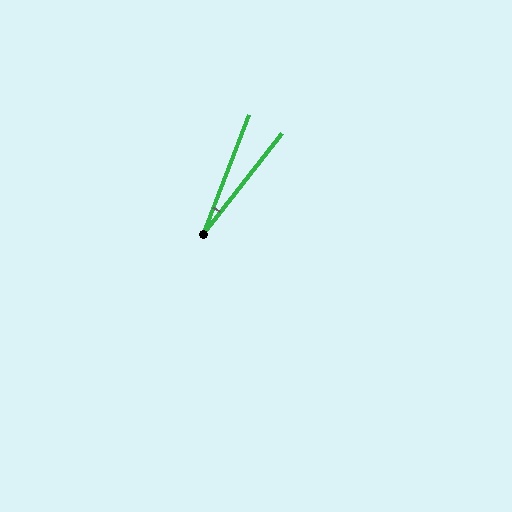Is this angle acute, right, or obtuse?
It is acute.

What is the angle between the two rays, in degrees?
Approximately 17 degrees.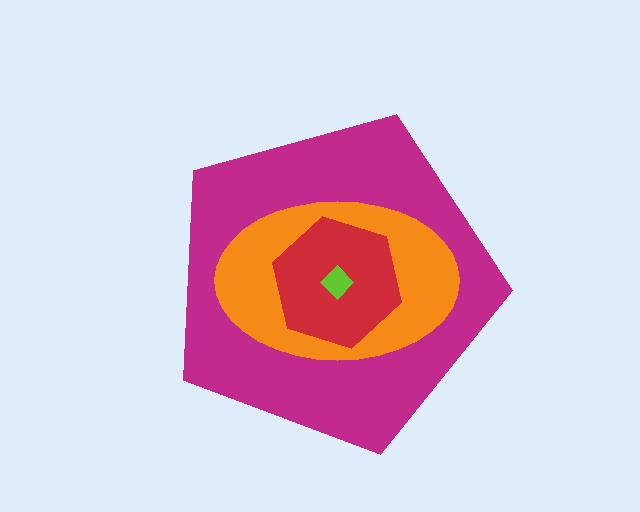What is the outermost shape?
The magenta pentagon.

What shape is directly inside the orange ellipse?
The red hexagon.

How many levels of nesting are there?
4.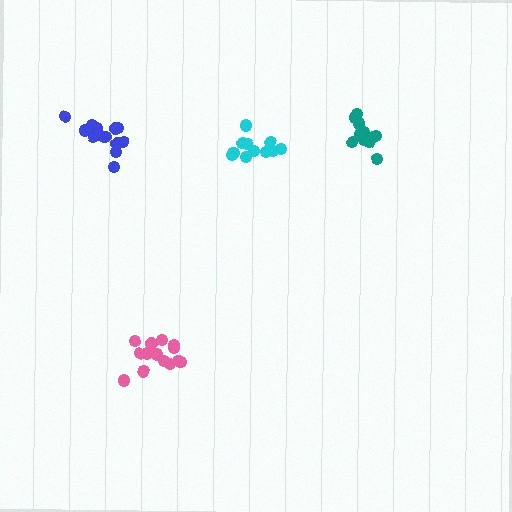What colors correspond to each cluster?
The clusters are colored: cyan, pink, blue, teal.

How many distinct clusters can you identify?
There are 4 distinct clusters.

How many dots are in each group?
Group 1: 11 dots, Group 2: 15 dots, Group 3: 13 dots, Group 4: 12 dots (51 total).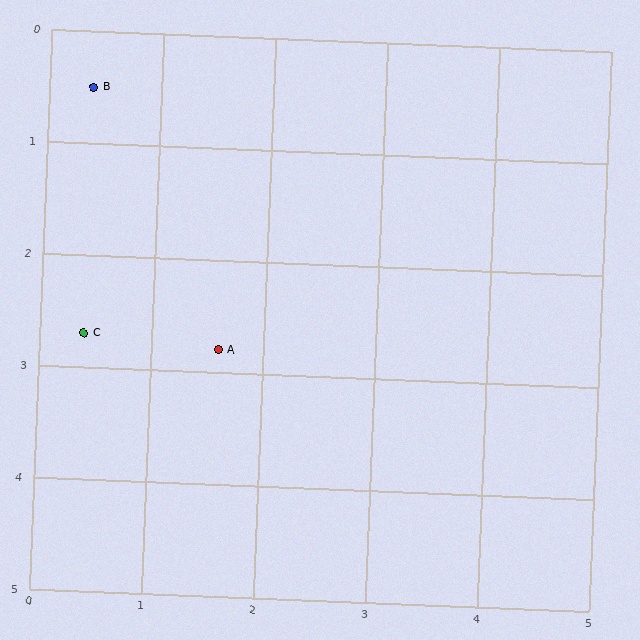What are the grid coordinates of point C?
Point C is at approximately (0.4, 2.7).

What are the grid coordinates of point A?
Point A is at approximately (1.6, 2.8).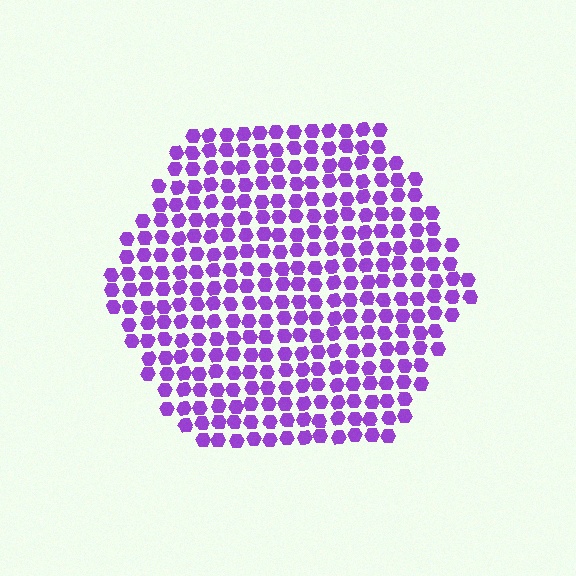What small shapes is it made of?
It is made of small hexagons.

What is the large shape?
The large shape is a hexagon.